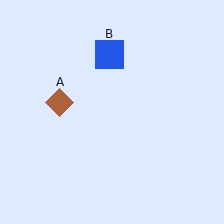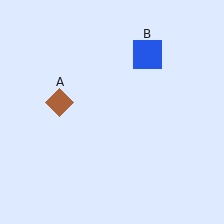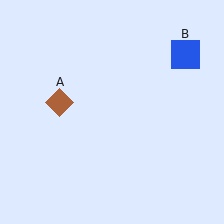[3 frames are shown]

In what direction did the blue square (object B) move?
The blue square (object B) moved right.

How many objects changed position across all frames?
1 object changed position: blue square (object B).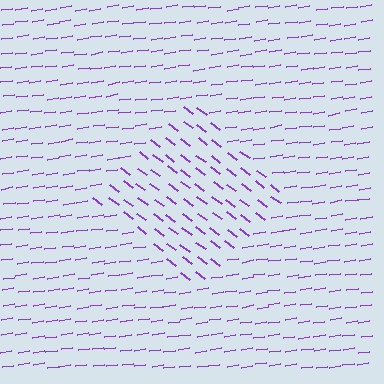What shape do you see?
I see a diamond.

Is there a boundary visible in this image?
Yes, there is a texture boundary formed by a change in line orientation.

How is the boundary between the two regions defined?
The boundary is defined purely by a change in line orientation (approximately 45 degrees difference). All lines are the same color and thickness.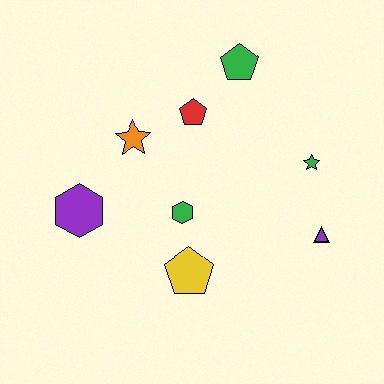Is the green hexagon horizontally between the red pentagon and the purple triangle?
No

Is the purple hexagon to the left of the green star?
Yes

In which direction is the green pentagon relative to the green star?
The green pentagon is above the green star.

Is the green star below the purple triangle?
No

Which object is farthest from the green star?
The purple hexagon is farthest from the green star.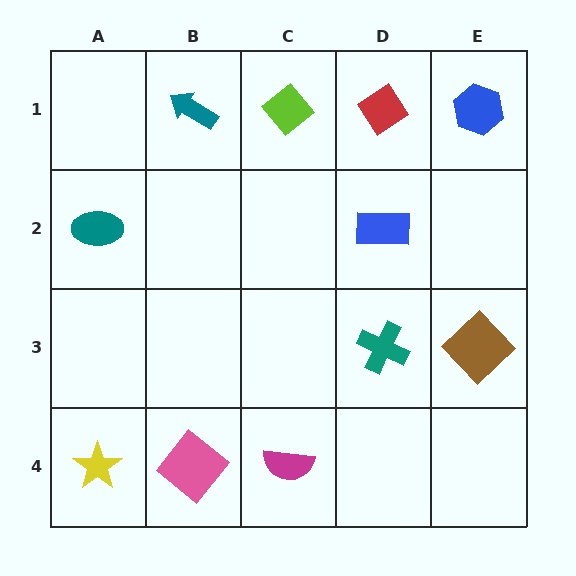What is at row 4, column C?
A magenta semicircle.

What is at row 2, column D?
A blue rectangle.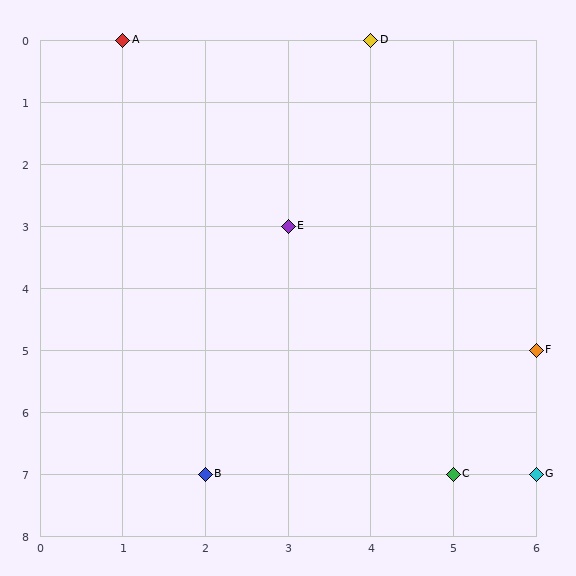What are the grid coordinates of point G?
Point G is at grid coordinates (6, 7).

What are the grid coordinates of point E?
Point E is at grid coordinates (3, 3).